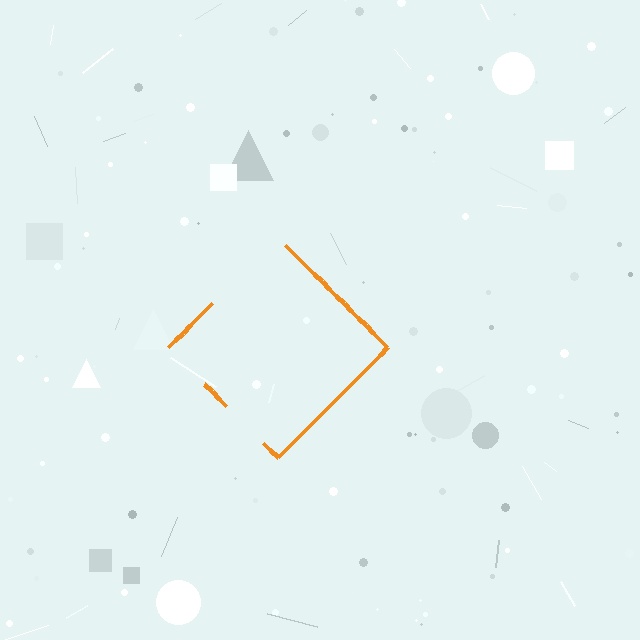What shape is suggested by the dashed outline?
The dashed outline suggests a diamond.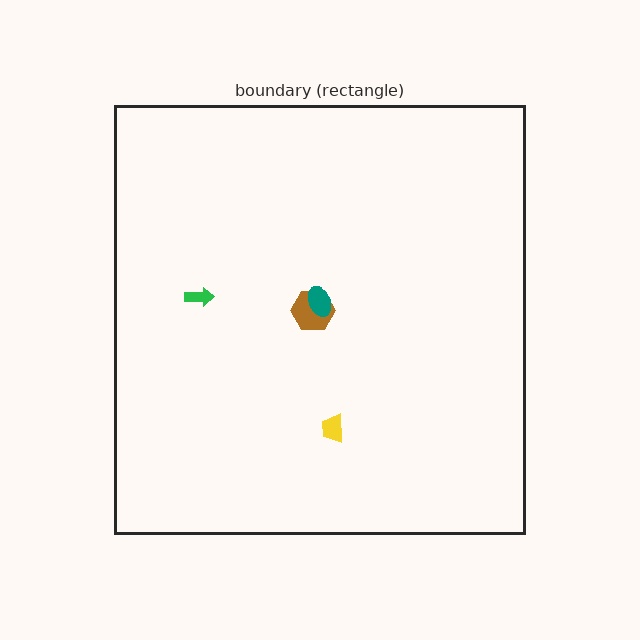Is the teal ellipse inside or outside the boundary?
Inside.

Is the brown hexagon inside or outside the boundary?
Inside.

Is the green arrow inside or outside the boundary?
Inside.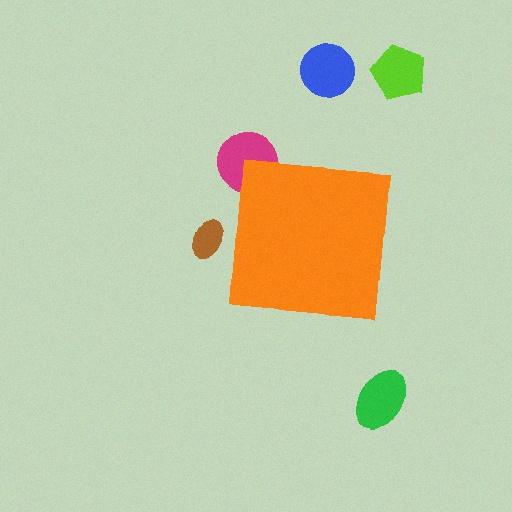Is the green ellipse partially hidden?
No, the green ellipse is fully visible.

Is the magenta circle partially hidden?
Yes, the magenta circle is partially hidden behind the orange square.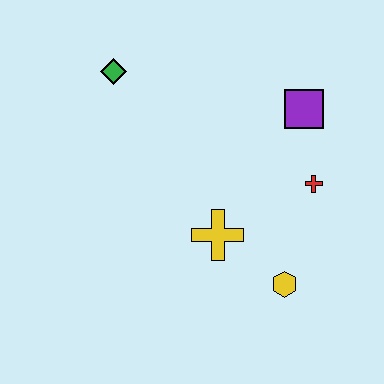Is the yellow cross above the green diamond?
No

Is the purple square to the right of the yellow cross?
Yes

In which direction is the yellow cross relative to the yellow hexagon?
The yellow cross is to the left of the yellow hexagon.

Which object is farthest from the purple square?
The green diamond is farthest from the purple square.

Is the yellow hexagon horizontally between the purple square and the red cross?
No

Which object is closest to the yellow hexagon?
The yellow cross is closest to the yellow hexagon.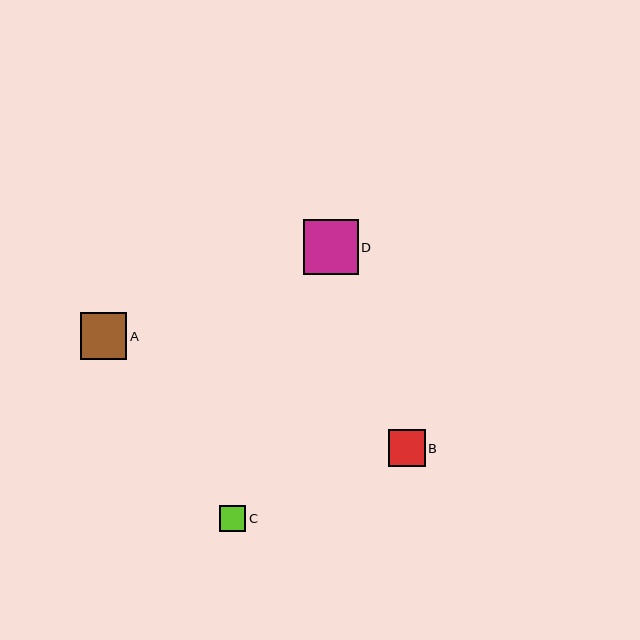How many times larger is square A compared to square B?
Square A is approximately 1.3 times the size of square B.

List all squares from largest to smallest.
From largest to smallest: D, A, B, C.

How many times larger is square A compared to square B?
Square A is approximately 1.3 times the size of square B.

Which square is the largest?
Square D is the largest with a size of approximately 54 pixels.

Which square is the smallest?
Square C is the smallest with a size of approximately 26 pixels.